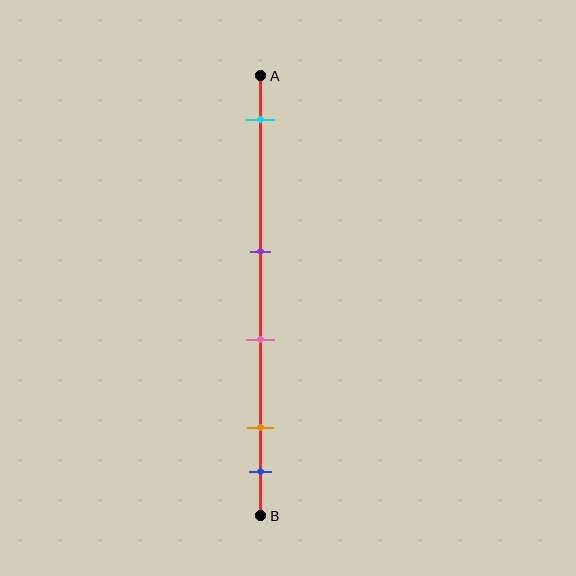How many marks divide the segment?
There are 5 marks dividing the segment.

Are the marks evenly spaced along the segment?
No, the marks are not evenly spaced.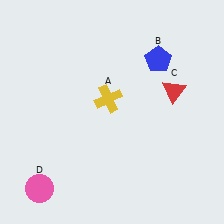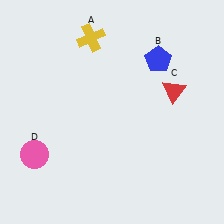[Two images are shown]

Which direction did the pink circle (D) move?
The pink circle (D) moved up.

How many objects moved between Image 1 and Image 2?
2 objects moved between the two images.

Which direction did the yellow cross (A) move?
The yellow cross (A) moved up.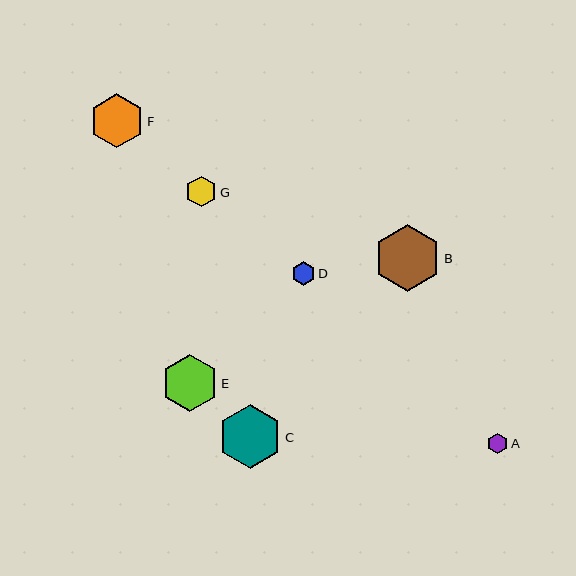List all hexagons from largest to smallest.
From largest to smallest: B, C, E, F, G, D, A.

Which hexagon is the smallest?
Hexagon A is the smallest with a size of approximately 21 pixels.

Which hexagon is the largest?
Hexagon B is the largest with a size of approximately 66 pixels.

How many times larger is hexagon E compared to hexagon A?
Hexagon E is approximately 2.8 times the size of hexagon A.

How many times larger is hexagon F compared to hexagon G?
Hexagon F is approximately 1.8 times the size of hexagon G.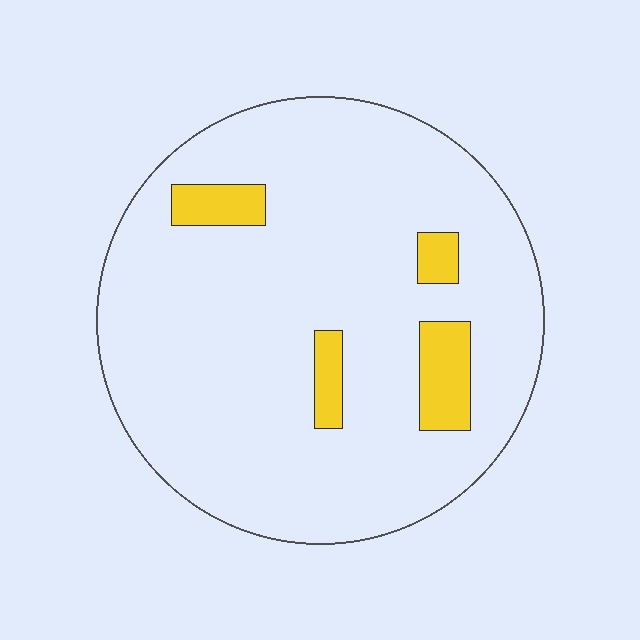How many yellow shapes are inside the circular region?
4.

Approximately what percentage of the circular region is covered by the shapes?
Approximately 10%.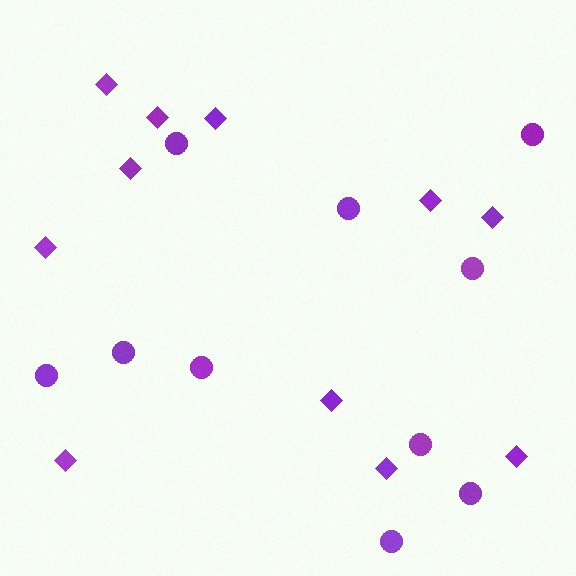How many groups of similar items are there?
There are 2 groups: one group of circles (10) and one group of diamonds (11).